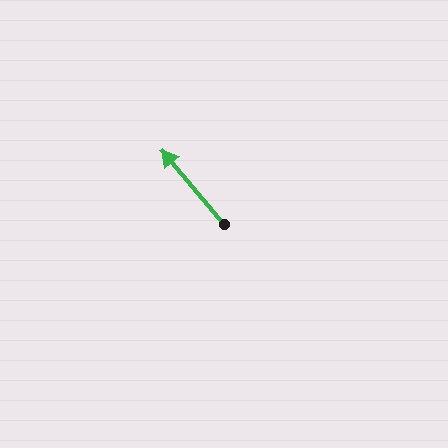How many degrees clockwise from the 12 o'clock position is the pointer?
Approximately 320 degrees.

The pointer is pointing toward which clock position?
Roughly 11 o'clock.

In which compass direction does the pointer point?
Northwest.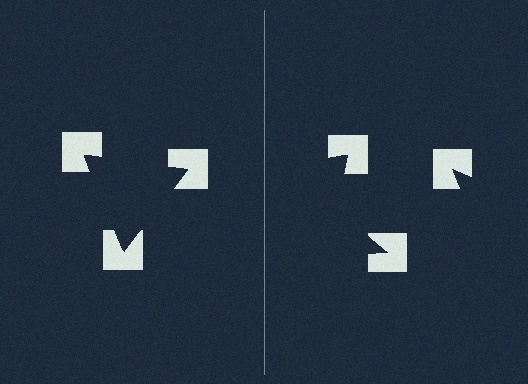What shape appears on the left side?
An illusory triangle.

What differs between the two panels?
The notched squares are positioned identically on both sides; only the wedge orientations differ. On the left they align to a triangle; on the right they are misaligned.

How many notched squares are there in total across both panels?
6 — 3 on each side.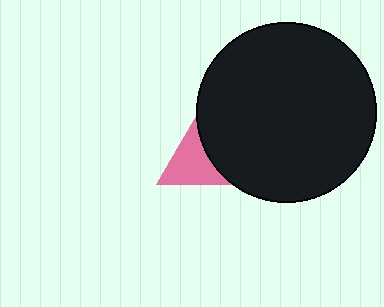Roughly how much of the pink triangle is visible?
About half of it is visible (roughly 47%).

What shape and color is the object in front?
The object in front is a black circle.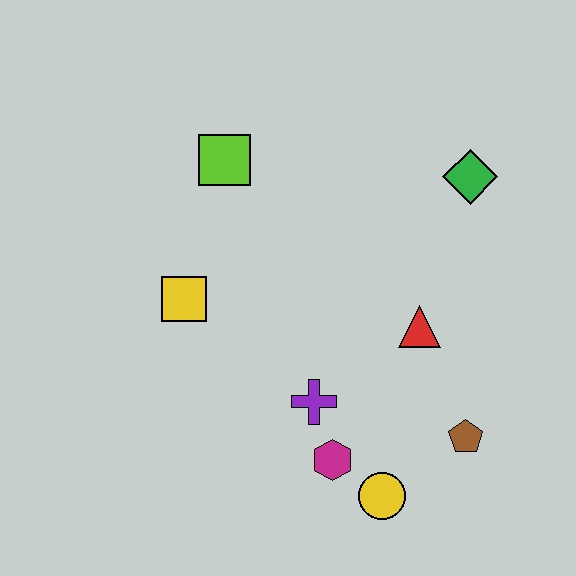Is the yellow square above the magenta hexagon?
Yes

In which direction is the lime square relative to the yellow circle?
The lime square is above the yellow circle.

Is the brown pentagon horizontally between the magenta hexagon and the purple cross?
No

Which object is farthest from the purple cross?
The green diamond is farthest from the purple cross.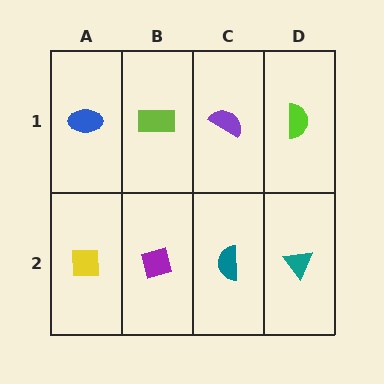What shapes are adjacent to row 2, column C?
A purple semicircle (row 1, column C), a purple diamond (row 2, column B), a teal triangle (row 2, column D).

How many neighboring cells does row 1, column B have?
3.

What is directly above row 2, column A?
A blue ellipse.